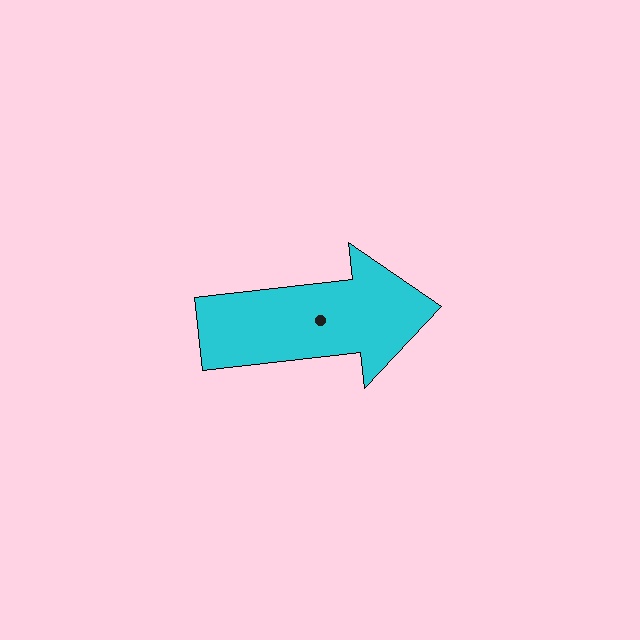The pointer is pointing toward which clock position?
Roughly 3 o'clock.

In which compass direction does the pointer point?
East.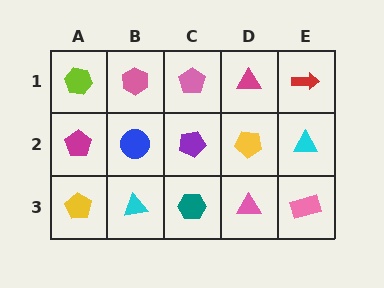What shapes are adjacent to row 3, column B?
A blue circle (row 2, column B), a yellow pentagon (row 3, column A), a teal hexagon (row 3, column C).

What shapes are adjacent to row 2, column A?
A lime hexagon (row 1, column A), a yellow pentagon (row 3, column A), a blue circle (row 2, column B).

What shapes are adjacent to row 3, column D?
A yellow pentagon (row 2, column D), a teal hexagon (row 3, column C), a pink rectangle (row 3, column E).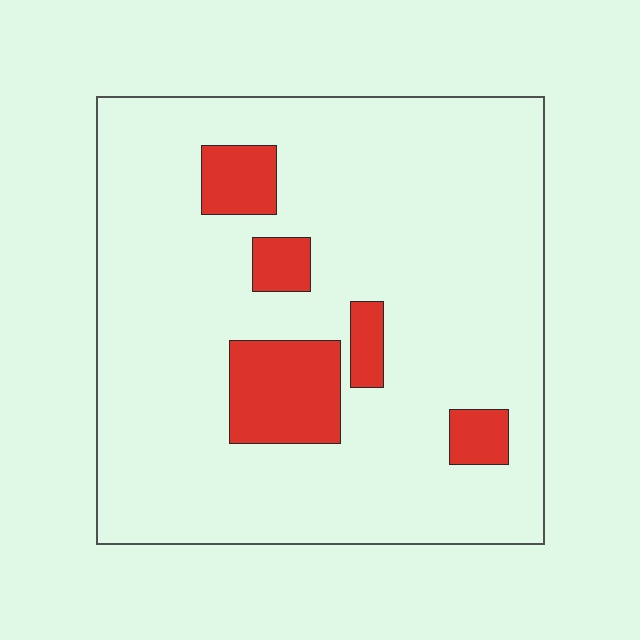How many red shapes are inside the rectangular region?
5.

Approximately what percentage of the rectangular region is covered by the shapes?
Approximately 15%.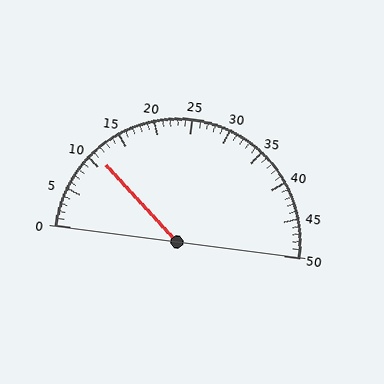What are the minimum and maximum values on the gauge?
The gauge ranges from 0 to 50.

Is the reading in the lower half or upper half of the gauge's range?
The reading is in the lower half of the range (0 to 50).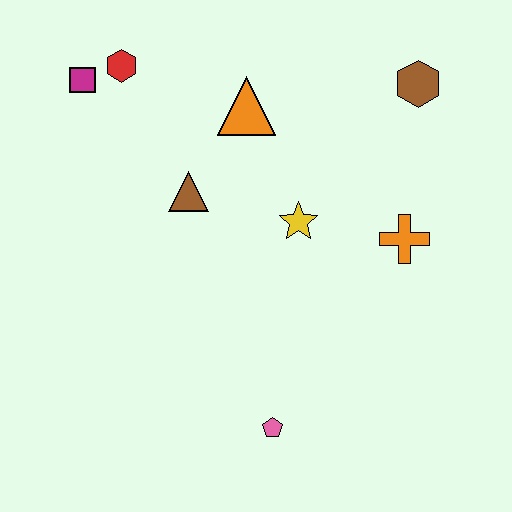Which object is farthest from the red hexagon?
The pink pentagon is farthest from the red hexagon.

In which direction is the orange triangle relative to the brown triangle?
The orange triangle is above the brown triangle.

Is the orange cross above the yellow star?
No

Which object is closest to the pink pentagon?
The yellow star is closest to the pink pentagon.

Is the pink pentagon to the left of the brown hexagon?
Yes